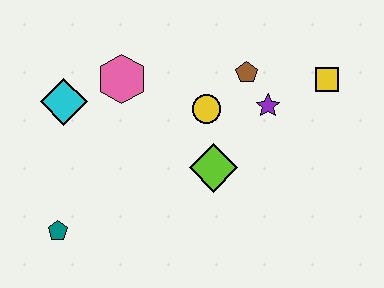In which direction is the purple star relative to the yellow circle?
The purple star is to the right of the yellow circle.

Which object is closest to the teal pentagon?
The cyan diamond is closest to the teal pentagon.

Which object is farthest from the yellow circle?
The teal pentagon is farthest from the yellow circle.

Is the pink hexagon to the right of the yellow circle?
No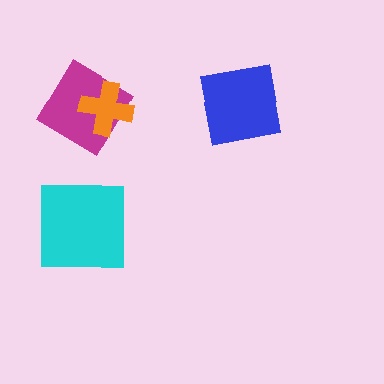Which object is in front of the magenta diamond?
The orange cross is in front of the magenta diamond.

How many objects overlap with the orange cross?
1 object overlaps with the orange cross.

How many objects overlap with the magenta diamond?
1 object overlaps with the magenta diamond.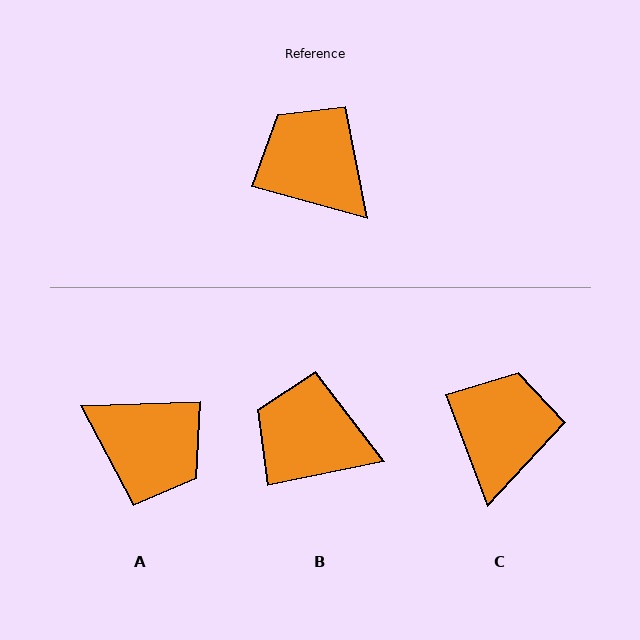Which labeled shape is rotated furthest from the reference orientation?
A, about 163 degrees away.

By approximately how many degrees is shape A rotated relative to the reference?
Approximately 163 degrees clockwise.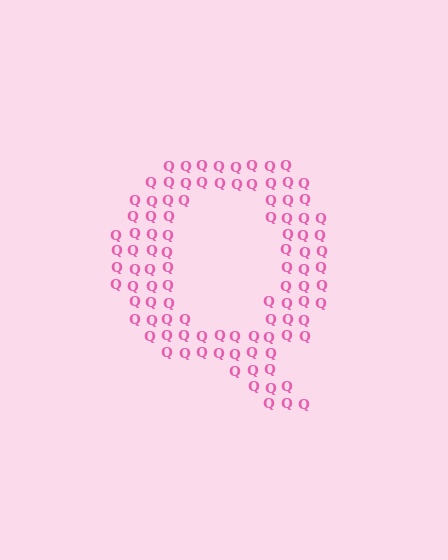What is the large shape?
The large shape is the letter Q.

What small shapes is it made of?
It is made of small letter Q's.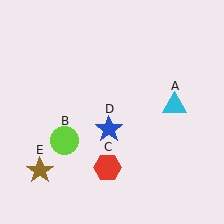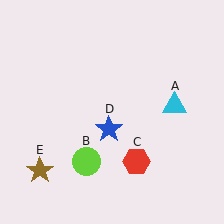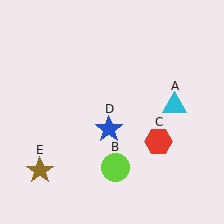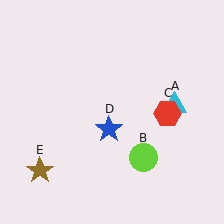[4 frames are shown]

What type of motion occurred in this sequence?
The lime circle (object B), red hexagon (object C) rotated counterclockwise around the center of the scene.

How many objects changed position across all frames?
2 objects changed position: lime circle (object B), red hexagon (object C).